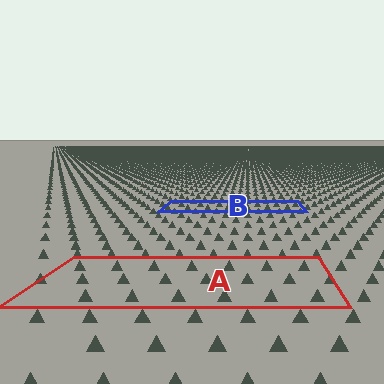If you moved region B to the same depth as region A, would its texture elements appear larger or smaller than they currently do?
They would appear larger. At a closer depth, the same texture elements are projected at a bigger on-screen size.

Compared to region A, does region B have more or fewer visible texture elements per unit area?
Region B has more texture elements per unit area — they are packed more densely because it is farther away.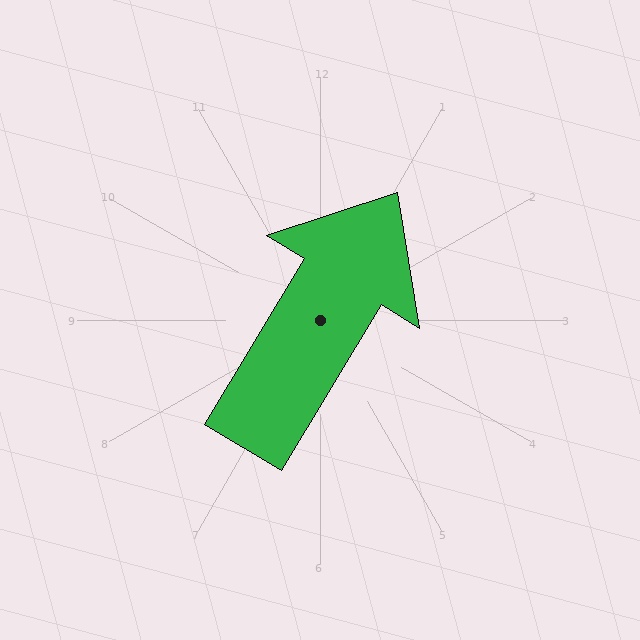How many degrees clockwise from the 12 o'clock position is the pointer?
Approximately 31 degrees.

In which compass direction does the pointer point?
Northeast.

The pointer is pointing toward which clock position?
Roughly 1 o'clock.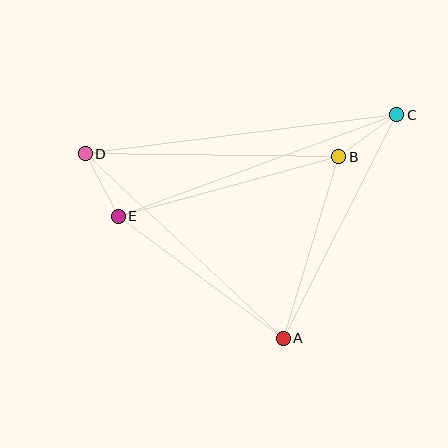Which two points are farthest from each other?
Points C and D are farthest from each other.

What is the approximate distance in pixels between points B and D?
The distance between B and D is approximately 254 pixels.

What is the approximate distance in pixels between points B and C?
The distance between B and C is approximately 71 pixels.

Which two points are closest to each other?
Points D and E are closest to each other.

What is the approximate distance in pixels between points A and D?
The distance between A and D is approximately 270 pixels.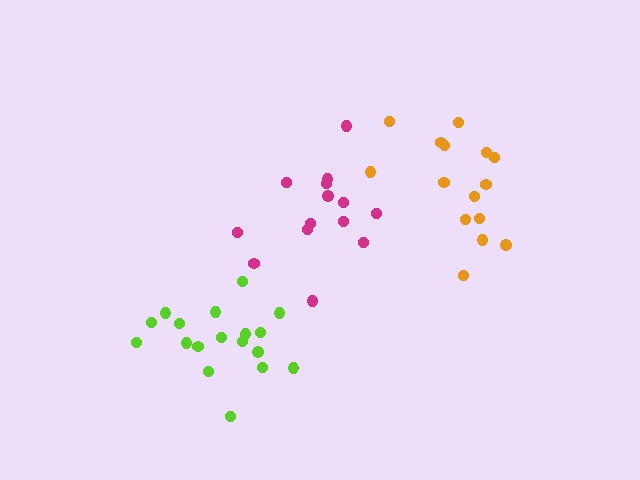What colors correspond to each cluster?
The clusters are colored: lime, orange, magenta.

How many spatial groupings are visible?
There are 3 spatial groupings.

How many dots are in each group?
Group 1: 18 dots, Group 2: 15 dots, Group 3: 14 dots (47 total).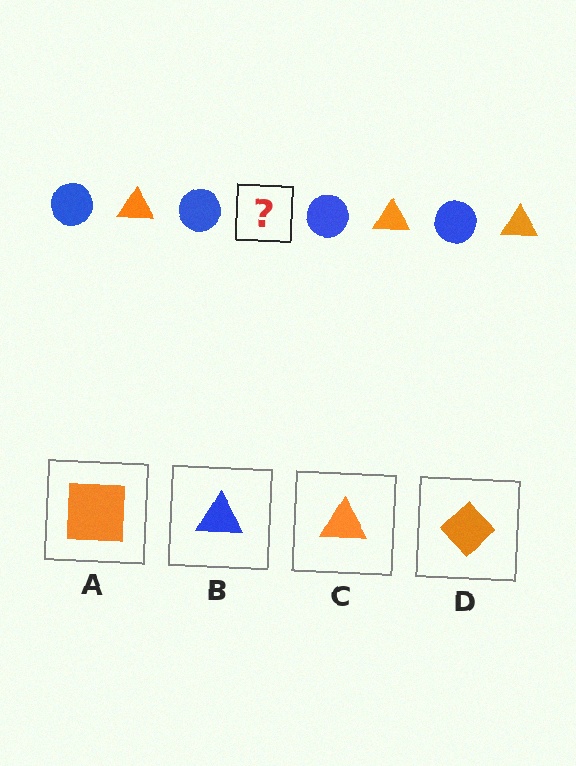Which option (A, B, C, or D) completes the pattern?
C.